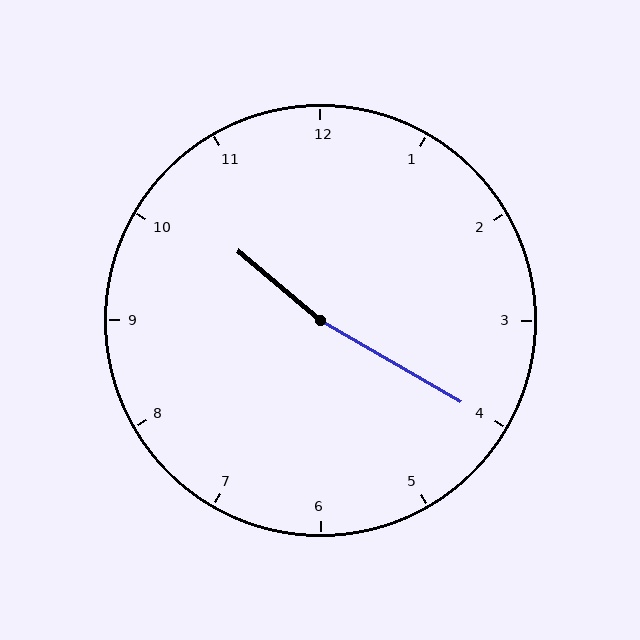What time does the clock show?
10:20.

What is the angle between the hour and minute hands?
Approximately 170 degrees.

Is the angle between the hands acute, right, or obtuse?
It is obtuse.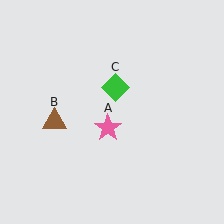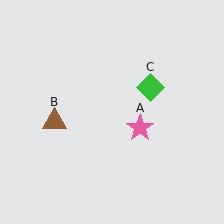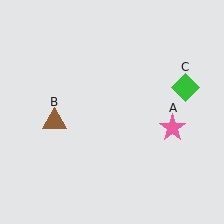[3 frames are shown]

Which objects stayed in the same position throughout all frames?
Brown triangle (object B) remained stationary.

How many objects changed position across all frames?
2 objects changed position: pink star (object A), green diamond (object C).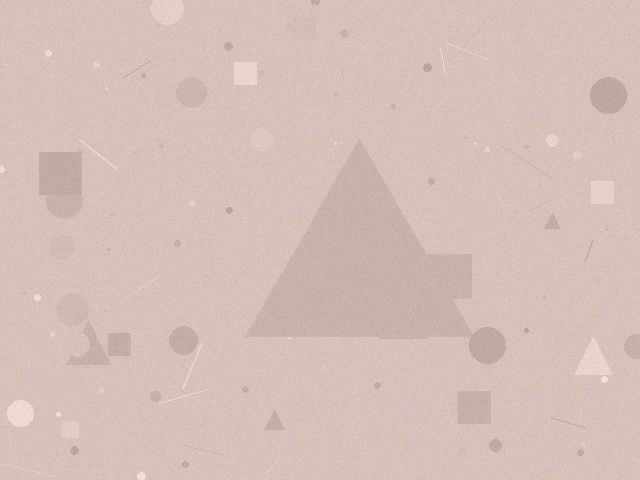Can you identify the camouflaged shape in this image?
The camouflaged shape is a triangle.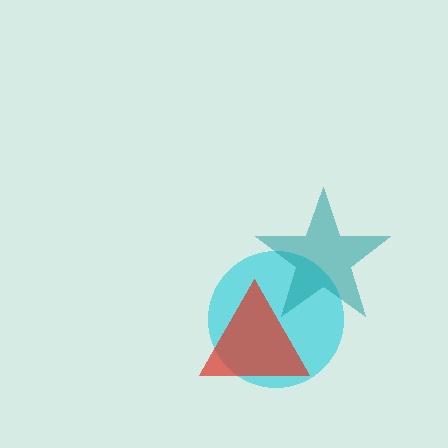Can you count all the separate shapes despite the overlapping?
Yes, there are 3 separate shapes.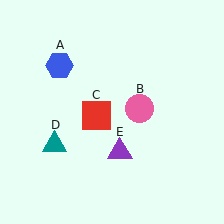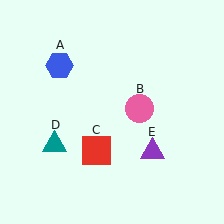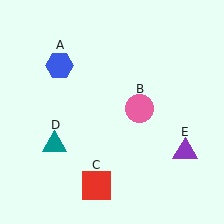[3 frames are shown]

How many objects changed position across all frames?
2 objects changed position: red square (object C), purple triangle (object E).